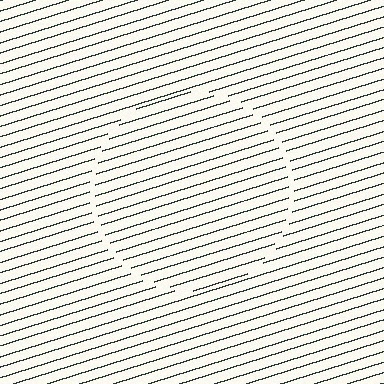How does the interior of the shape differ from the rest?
The interior of the shape contains the same grating, shifted by half a period — the contour is defined by the phase discontinuity where line-ends from the inner and outer gratings abut.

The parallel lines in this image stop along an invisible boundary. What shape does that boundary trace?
An illusory circle. The interior of the shape contains the same grating, shifted by half a period — the contour is defined by the phase discontinuity where line-ends from the inner and outer gratings abut.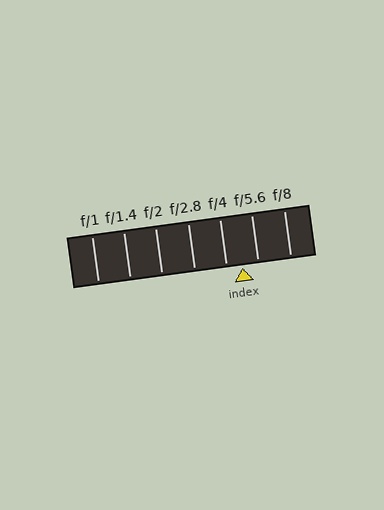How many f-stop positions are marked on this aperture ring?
There are 7 f-stop positions marked.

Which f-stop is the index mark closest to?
The index mark is closest to f/5.6.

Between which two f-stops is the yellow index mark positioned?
The index mark is between f/4 and f/5.6.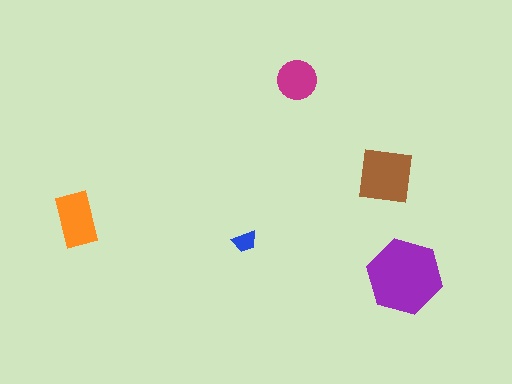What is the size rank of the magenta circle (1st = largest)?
4th.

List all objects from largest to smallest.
The purple hexagon, the brown square, the orange rectangle, the magenta circle, the blue trapezoid.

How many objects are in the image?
There are 5 objects in the image.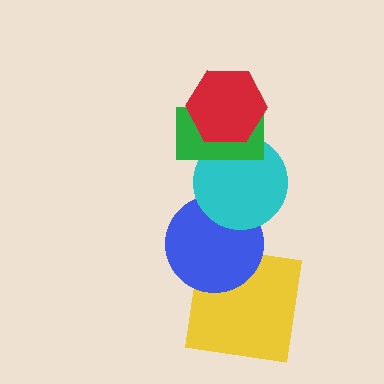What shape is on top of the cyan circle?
The green rectangle is on top of the cyan circle.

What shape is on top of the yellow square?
The blue circle is on top of the yellow square.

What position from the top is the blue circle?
The blue circle is 4th from the top.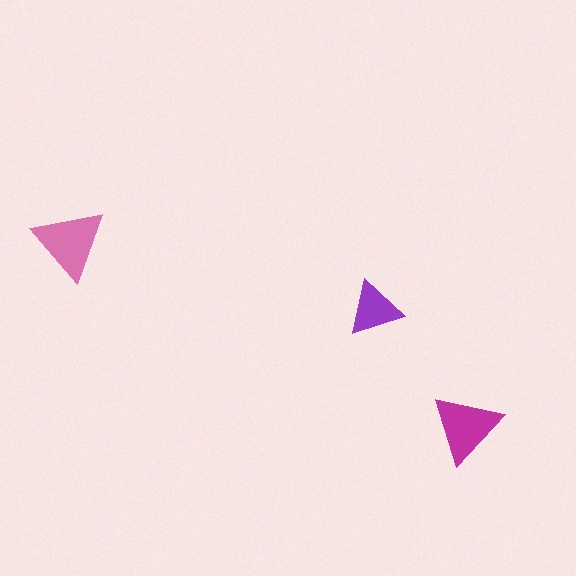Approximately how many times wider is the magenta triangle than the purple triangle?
About 1.5 times wider.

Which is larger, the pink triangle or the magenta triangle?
The pink one.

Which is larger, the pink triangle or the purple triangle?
The pink one.